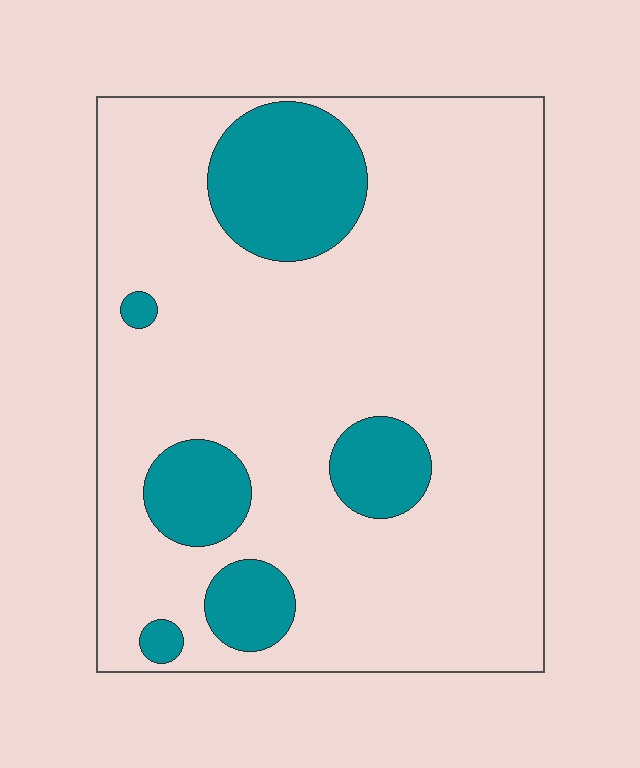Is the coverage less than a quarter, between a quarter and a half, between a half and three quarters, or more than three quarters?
Less than a quarter.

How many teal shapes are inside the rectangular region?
6.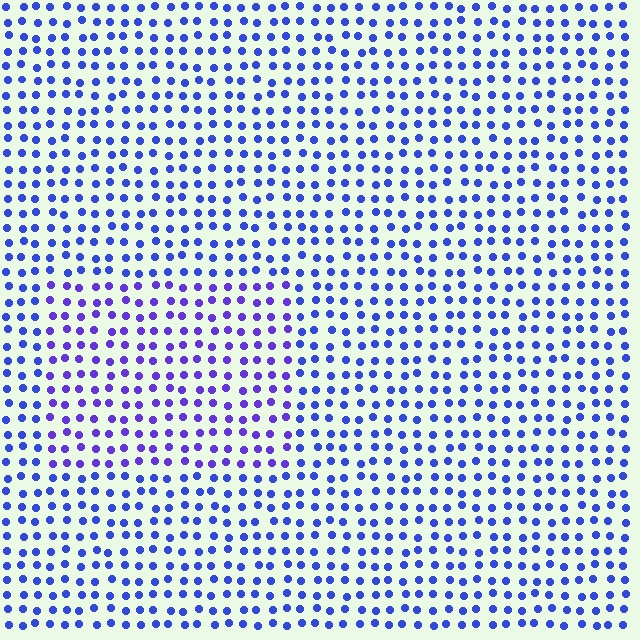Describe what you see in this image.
The image is filled with small blue elements in a uniform arrangement. A rectangle-shaped region is visible where the elements are tinted to a slightly different hue, forming a subtle color boundary.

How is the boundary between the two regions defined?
The boundary is defined purely by a slight shift in hue (about 25 degrees). Spacing, size, and orientation are identical on both sides.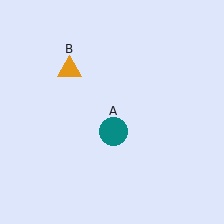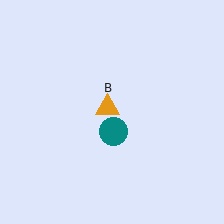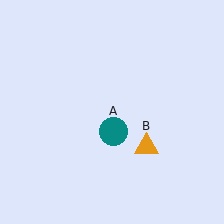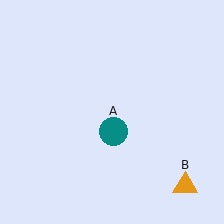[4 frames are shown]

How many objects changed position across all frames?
1 object changed position: orange triangle (object B).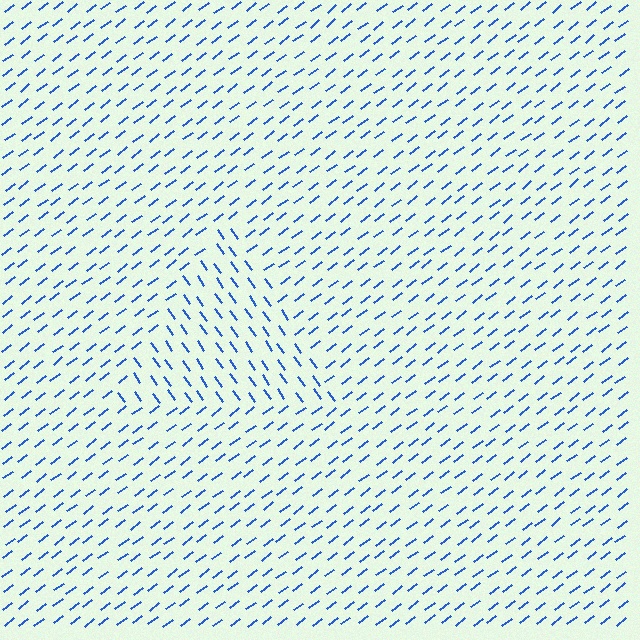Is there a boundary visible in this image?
Yes, there is a texture boundary formed by a change in line orientation.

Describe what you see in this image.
The image is filled with small blue line segments. A triangle region in the image has lines oriented differently from the surrounding lines, creating a visible texture boundary.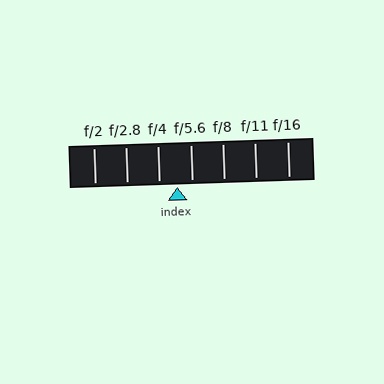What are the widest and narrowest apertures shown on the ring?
The widest aperture shown is f/2 and the narrowest is f/16.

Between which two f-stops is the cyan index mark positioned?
The index mark is between f/4 and f/5.6.